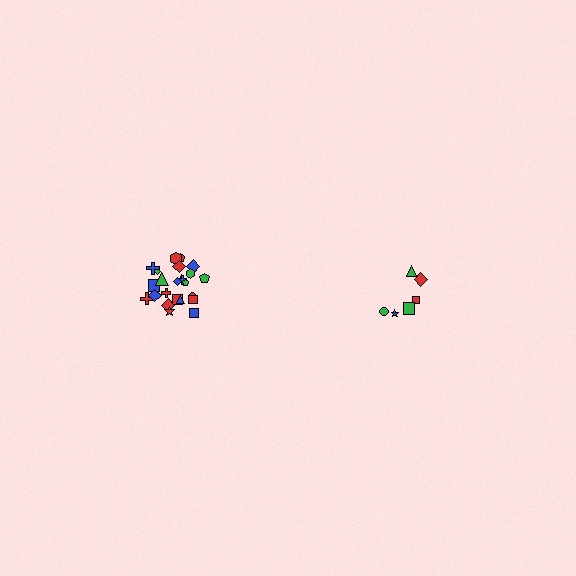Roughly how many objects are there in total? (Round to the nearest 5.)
Roughly 30 objects in total.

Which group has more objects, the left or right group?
The left group.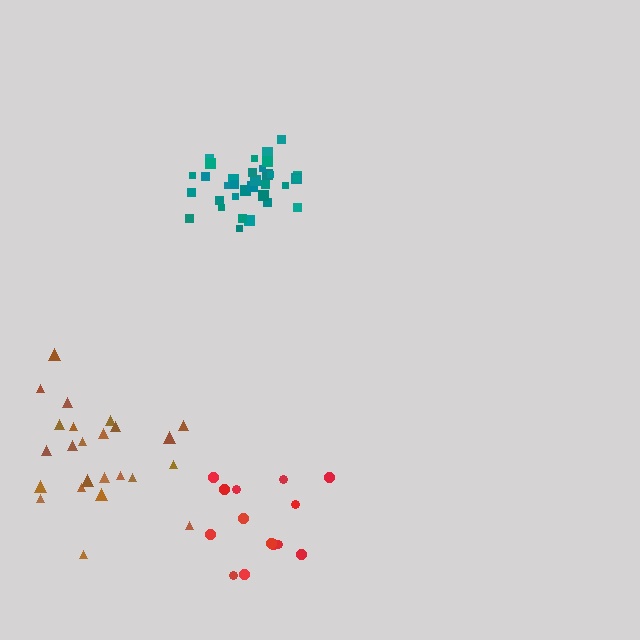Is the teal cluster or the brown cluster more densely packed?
Teal.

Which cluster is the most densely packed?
Teal.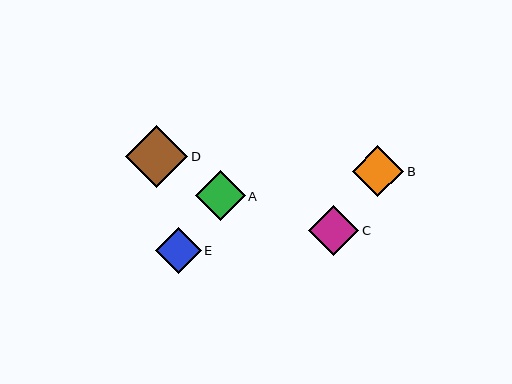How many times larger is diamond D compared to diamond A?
Diamond D is approximately 1.3 times the size of diamond A.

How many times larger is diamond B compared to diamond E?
Diamond B is approximately 1.1 times the size of diamond E.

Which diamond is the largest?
Diamond D is the largest with a size of approximately 62 pixels.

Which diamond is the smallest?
Diamond E is the smallest with a size of approximately 46 pixels.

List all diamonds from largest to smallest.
From largest to smallest: D, B, C, A, E.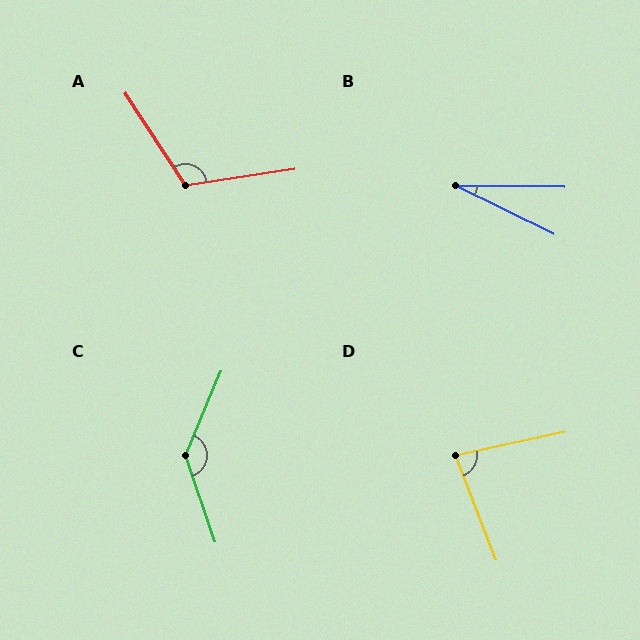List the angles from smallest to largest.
B (26°), D (81°), A (115°), C (138°).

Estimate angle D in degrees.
Approximately 81 degrees.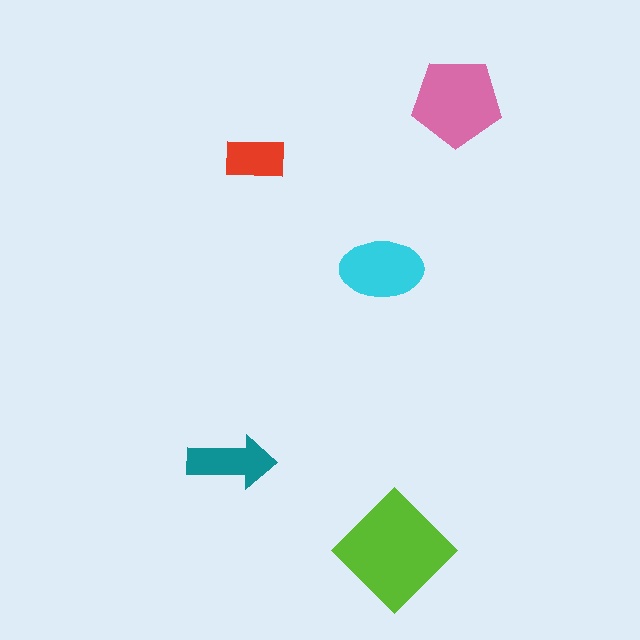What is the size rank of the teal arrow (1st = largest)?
4th.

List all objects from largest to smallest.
The lime diamond, the pink pentagon, the cyan ellipse, the teal arrow, the red rectangle.